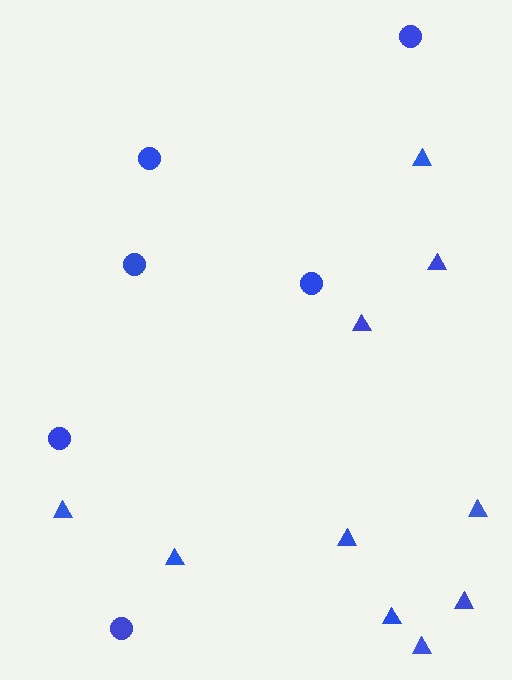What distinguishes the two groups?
There are 2 groups: one group of circles (6) and one group of triangles (10).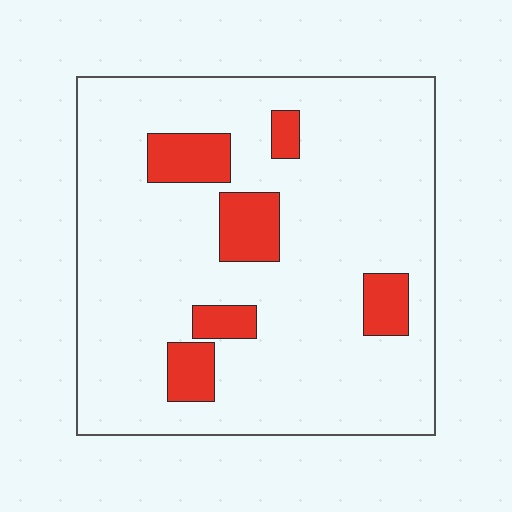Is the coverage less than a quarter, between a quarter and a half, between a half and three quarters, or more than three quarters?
Less than a quarter.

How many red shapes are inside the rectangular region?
6.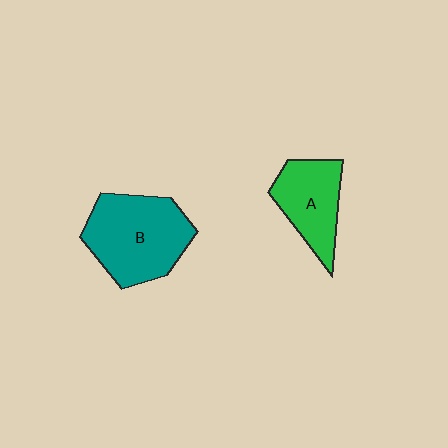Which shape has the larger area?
Shape B (teal).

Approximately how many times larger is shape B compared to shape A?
Approximately 1.5 times.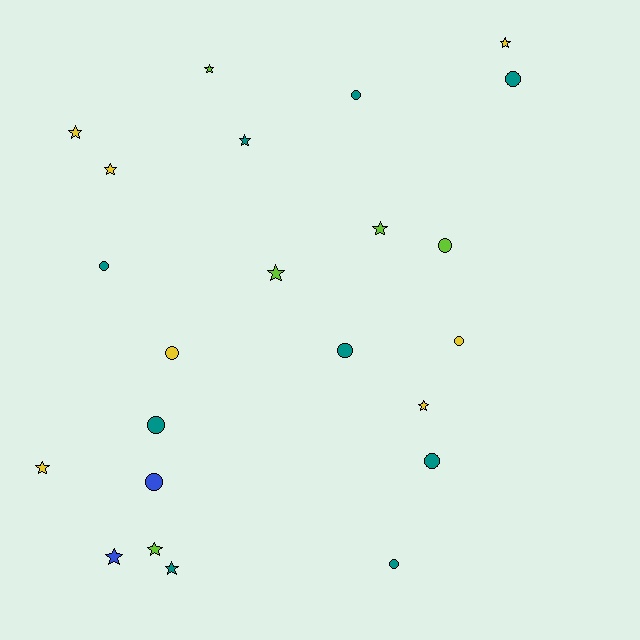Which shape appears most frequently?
Star, with 12 objects.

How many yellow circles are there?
There are 2 yellow circles.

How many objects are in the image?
There are 23 objects.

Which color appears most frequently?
Teal, with 9 objects.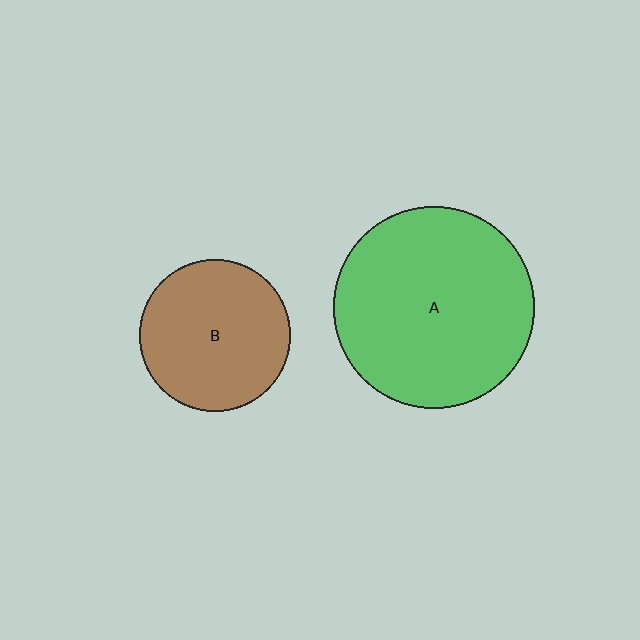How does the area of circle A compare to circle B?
Approximately 1.8 times.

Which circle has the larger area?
Circle A (green).